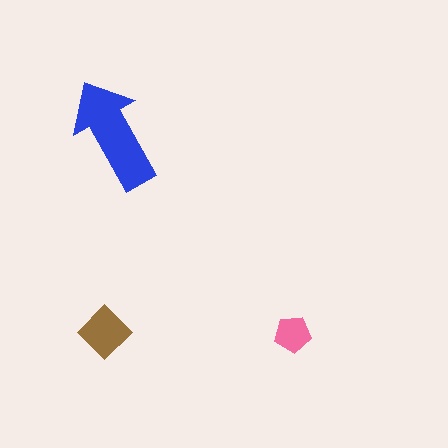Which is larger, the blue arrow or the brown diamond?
The blue arrow.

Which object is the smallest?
The pink pentagon.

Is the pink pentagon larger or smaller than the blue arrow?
Smaller.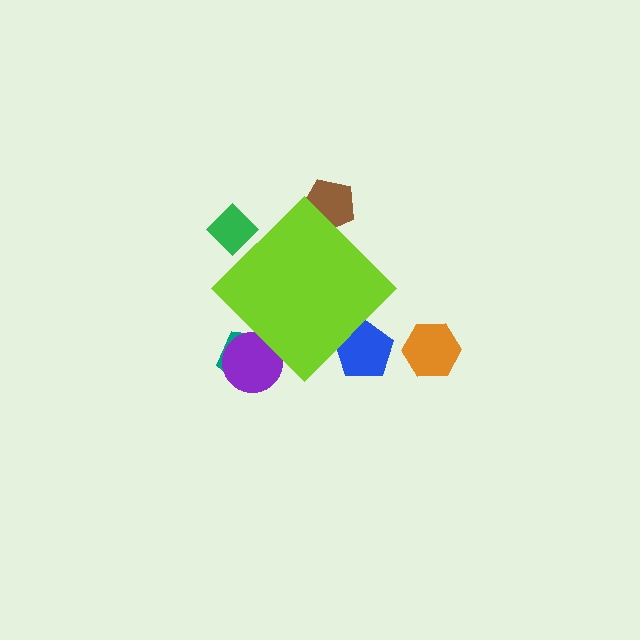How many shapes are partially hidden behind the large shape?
5 shapes are partially hidden.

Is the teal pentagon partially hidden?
Yes, the teal pentagon is partially hidden behind the lime diamond.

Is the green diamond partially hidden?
Yes, the green diamond is partially hidden behind the lime diamond.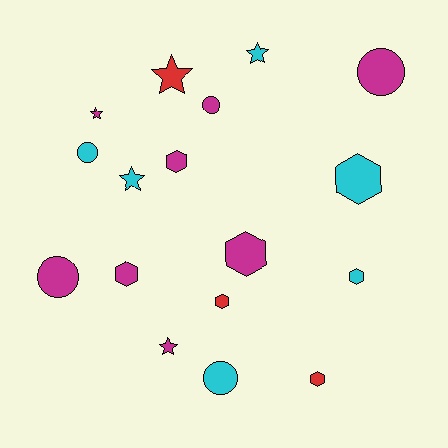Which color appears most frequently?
Magenta, with 8 objects.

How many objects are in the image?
There are 17 objects.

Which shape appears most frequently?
Hexagon, with 7 objects.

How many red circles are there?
There are no red circles.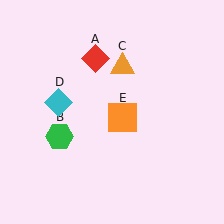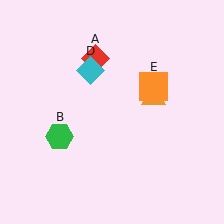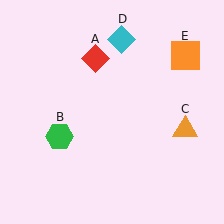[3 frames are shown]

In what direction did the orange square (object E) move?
The orange square (object E) moved up and to the right.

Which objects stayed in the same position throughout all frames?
Red diamond (object A) and green hexagon (object B) remained stationary.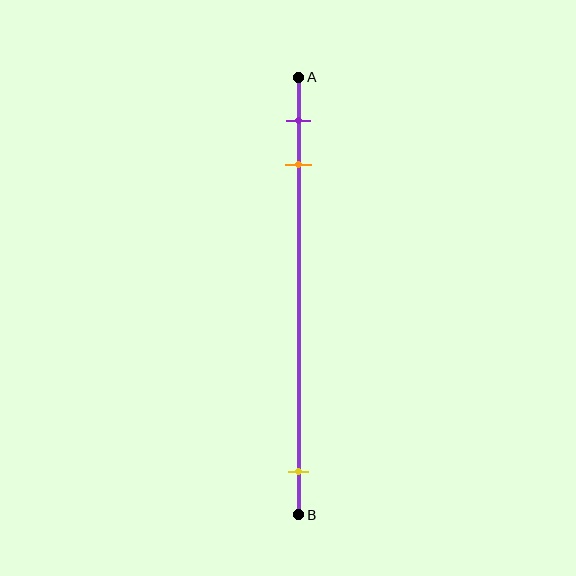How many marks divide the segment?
There are 3 marks dividing the segment.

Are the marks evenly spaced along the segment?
No, the marks are not evenly spaced.